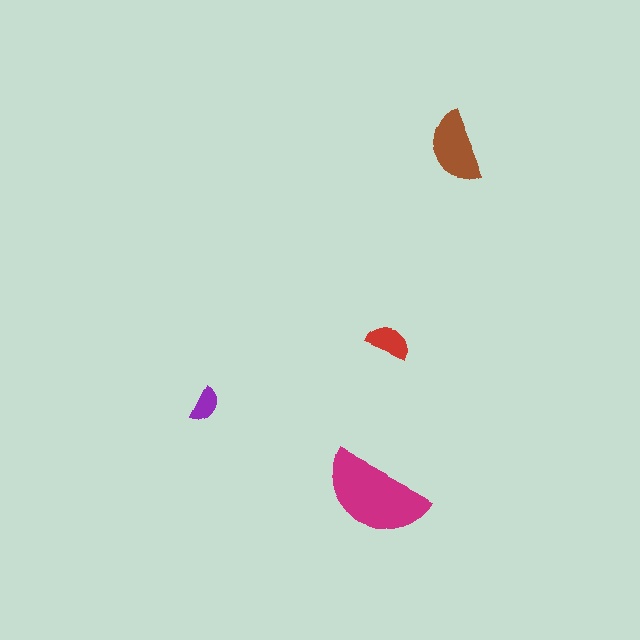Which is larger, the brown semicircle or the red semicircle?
The brown one.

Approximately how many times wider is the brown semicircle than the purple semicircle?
About 2 times wider.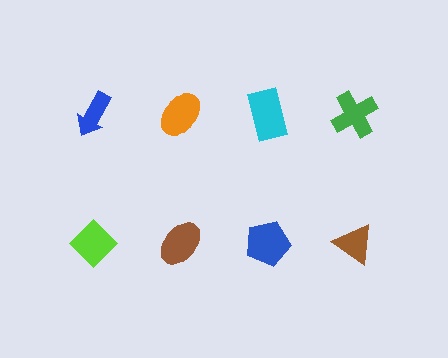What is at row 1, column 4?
A green cross.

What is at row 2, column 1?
A lime diamond.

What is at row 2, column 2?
A brown ellipse.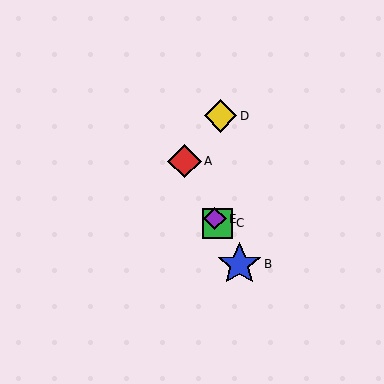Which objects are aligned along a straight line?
Objects A, B, C, E are aligned along a straight line.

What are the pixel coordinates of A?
Object A is at (184, 161).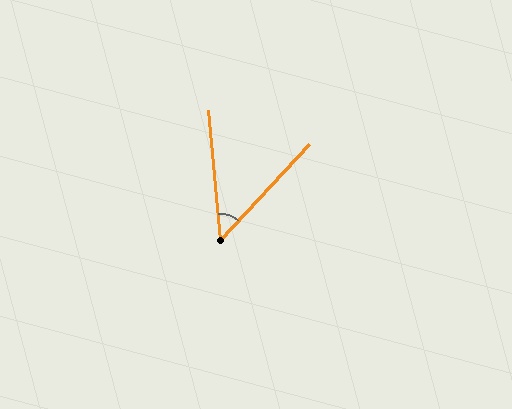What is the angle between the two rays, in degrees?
Approximately 48 degrees.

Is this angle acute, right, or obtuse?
It is acute.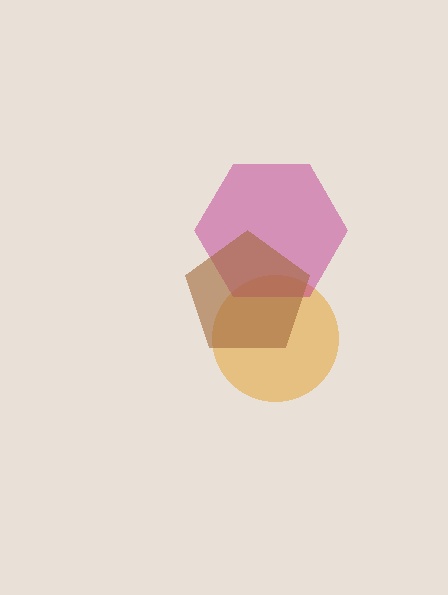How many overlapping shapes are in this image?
There are 3 overlapping shapes in the image.